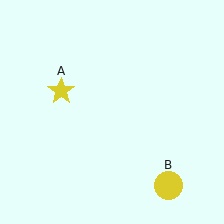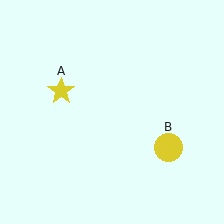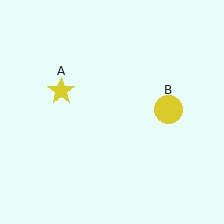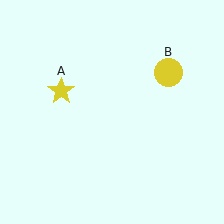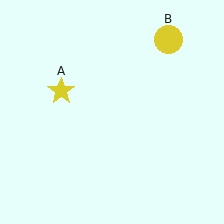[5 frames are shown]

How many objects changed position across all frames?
1 object changed position: yellow circle (object B).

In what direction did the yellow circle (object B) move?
The yellow circle (object B) moved up.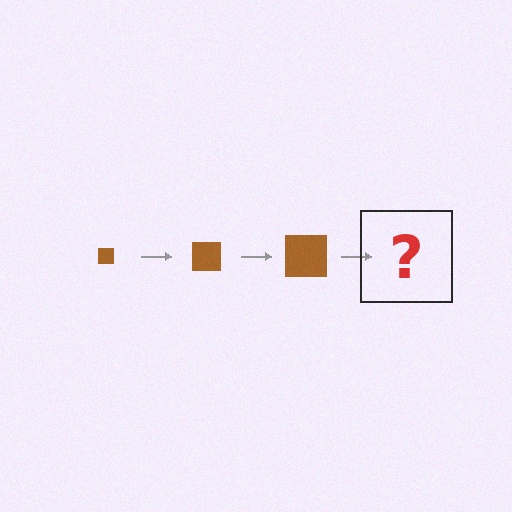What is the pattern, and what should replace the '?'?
The pattern is that the square gets progressively larger each step. The '?' should be a brown square, larger than the previous one.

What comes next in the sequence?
The next element should be a brown square, larger than the previous one.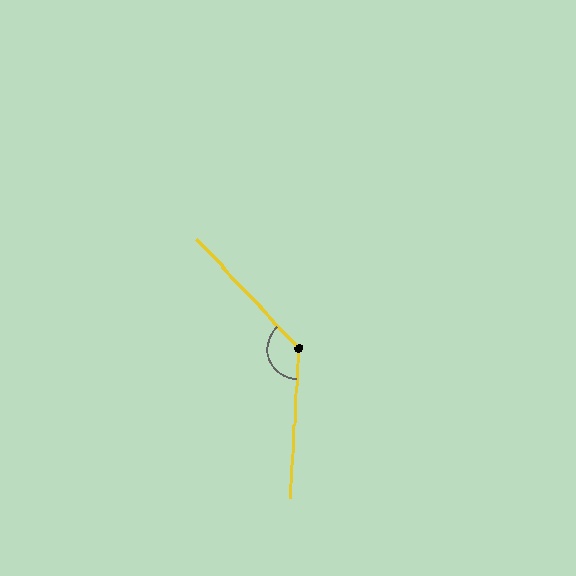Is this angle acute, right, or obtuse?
It is obtuse.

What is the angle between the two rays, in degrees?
Approximately 134 degrees.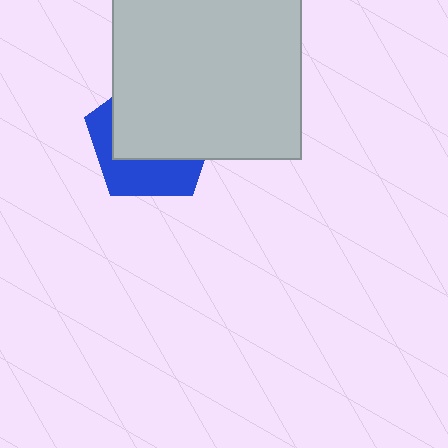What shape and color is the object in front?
The object in front is a light gray square.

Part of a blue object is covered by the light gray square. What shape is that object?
It is a pentagon.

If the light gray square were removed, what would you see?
You would see the complete blue pentagon.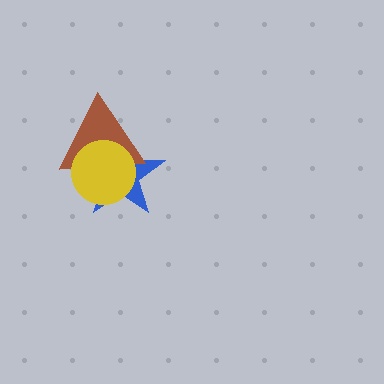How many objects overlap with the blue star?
2 objects overlap with the blue star.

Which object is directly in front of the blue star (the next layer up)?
The brown triangle is directly in front of the blue star.